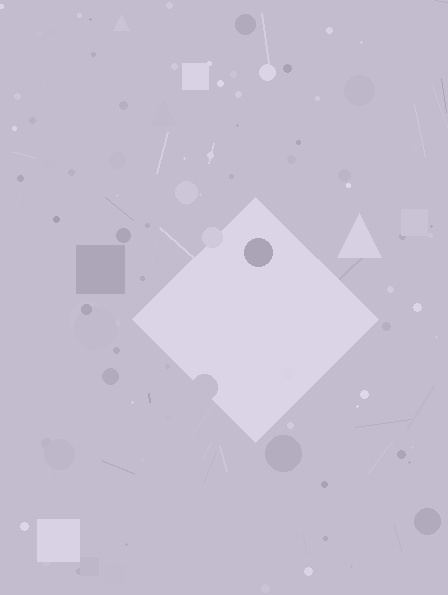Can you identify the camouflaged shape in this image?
The camouflaged shape is a diamond.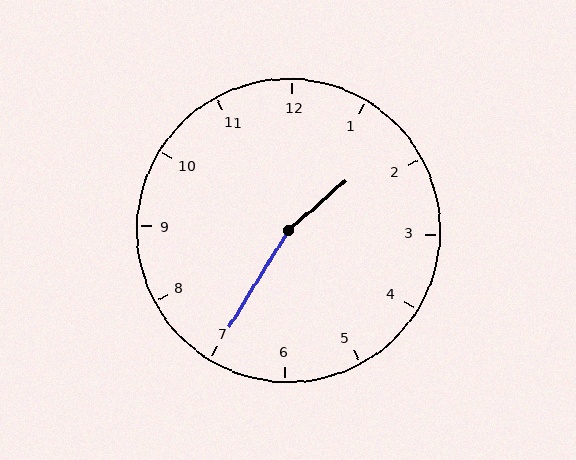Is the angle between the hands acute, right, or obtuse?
It is obtuse.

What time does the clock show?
1:35.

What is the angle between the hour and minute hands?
Approximately 162 degrees.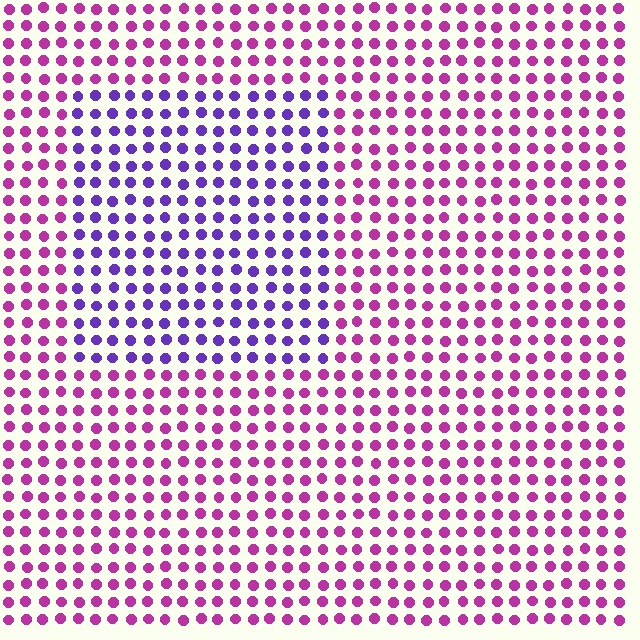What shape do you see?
I see a rectangle.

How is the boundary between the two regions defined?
The boundary is defined purely by a slight shift in hue (about 47 degrees). Spacing, size, and orientation are identical on both sides.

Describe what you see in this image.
The image is filled with small magenta elements in a uniform arrangement. A rectangle-shaped region is visible where the elements are tinted to a slightly different hue, forming a subtle color boundary.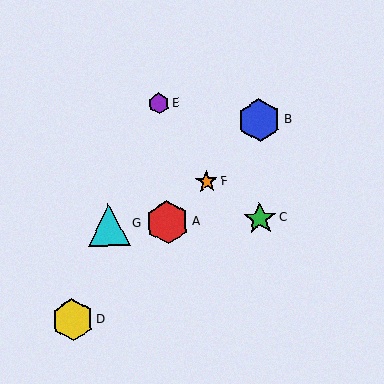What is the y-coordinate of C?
Object C is at y≈219.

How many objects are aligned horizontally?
3 objects (A, C, G) are aligned horizontally.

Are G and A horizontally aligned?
Yes, both are at y≈225.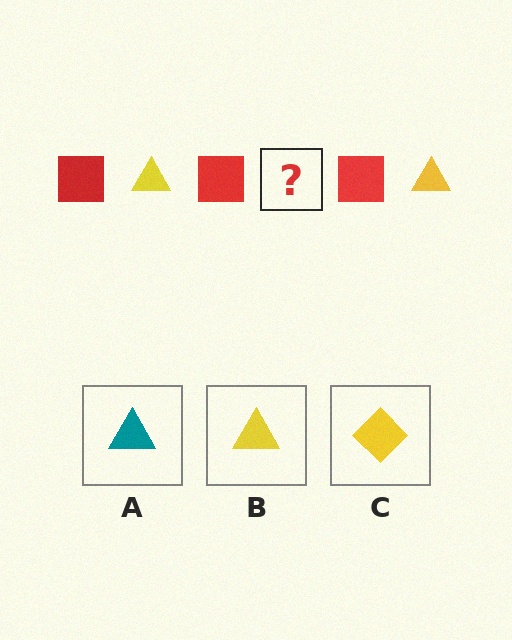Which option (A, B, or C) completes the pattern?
B.